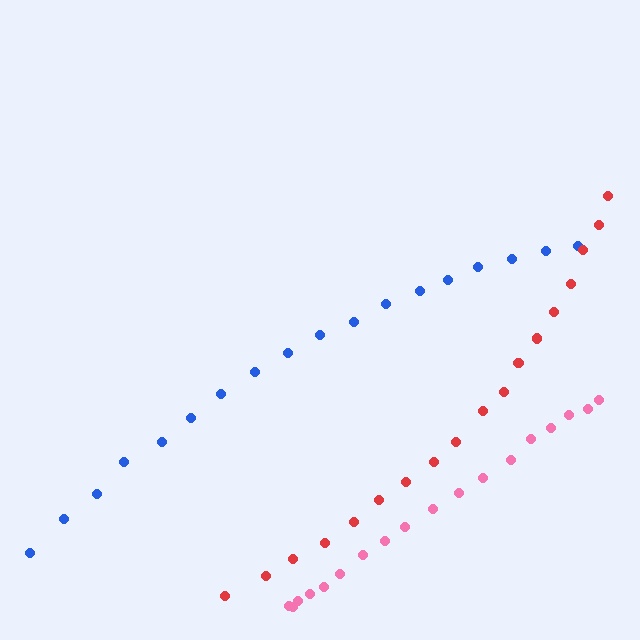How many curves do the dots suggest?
There are 3 distinct paths.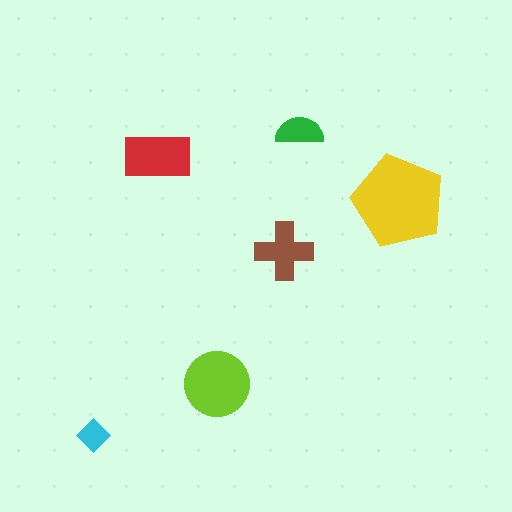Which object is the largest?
The yellow pentagon.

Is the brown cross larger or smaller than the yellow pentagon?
Smaller.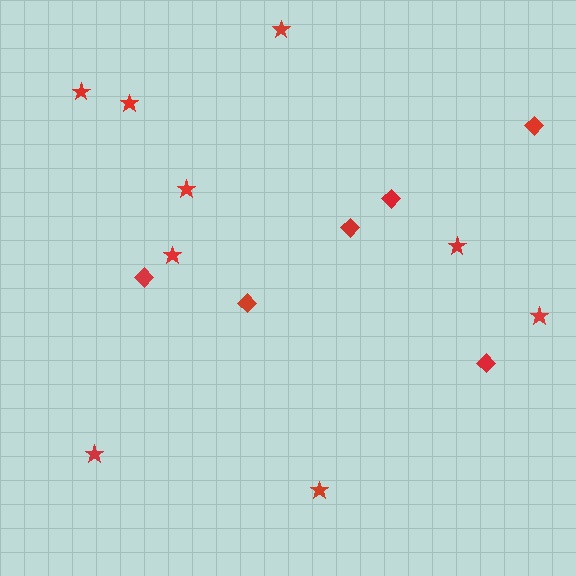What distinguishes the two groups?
There are 2 groups: one group of diamonds (6) and one group of stars (9).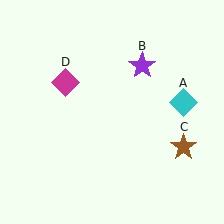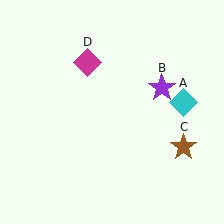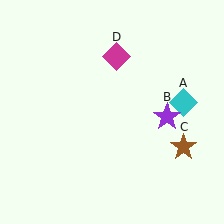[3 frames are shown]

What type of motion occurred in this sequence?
The purple star (object B), magenta diamond (object D) rotated clockwise around the center of the scene.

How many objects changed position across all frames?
2 objects changed position: purple star (object B), magenta diamond (object D).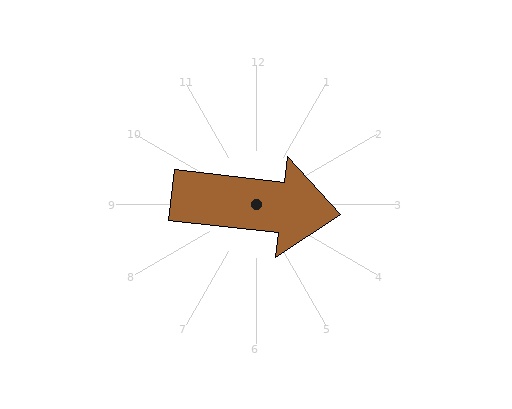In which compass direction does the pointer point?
East.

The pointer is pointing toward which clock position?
Roughly 3 o'clock.